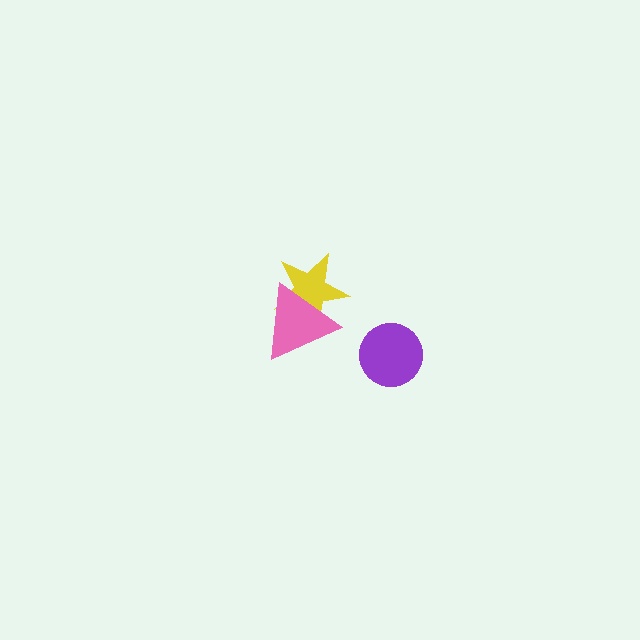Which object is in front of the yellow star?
The pink triangle is in front of the yellow star.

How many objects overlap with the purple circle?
0 objects overlap with the purple circle.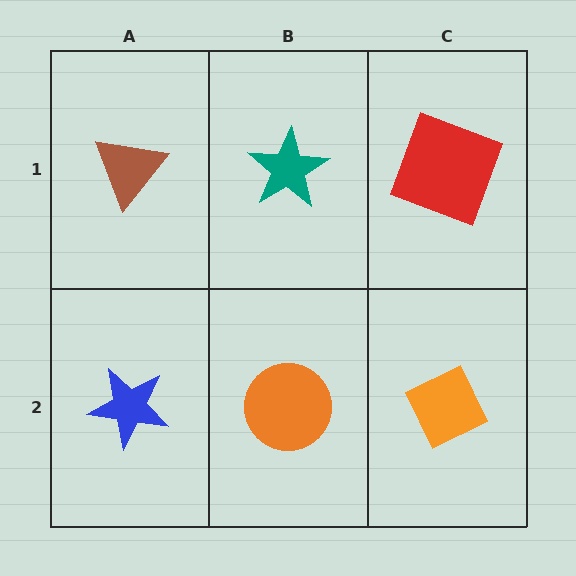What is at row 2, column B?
An orange circle.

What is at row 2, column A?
A blue star.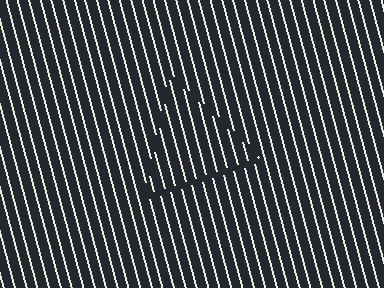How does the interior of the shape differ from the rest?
The interior of the shape contains the same grating, shifted by half a period — the contour is defined by the phase discontinuity where line-ends from the inner and outer gratings abut.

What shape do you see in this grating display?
An illusory triangle. The interior of the shape contains the same grating, shifted by half a period — the contour is defined by the phase discontinuity where line-ends from the inner and outer gratings abut.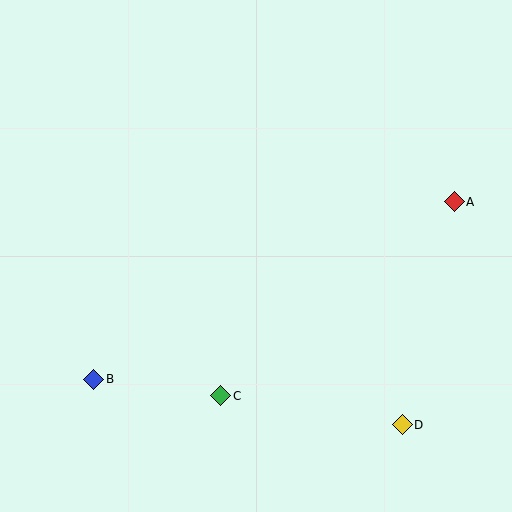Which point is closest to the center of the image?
Point C at (221, 396) is closest to the center.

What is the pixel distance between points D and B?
The distance between D and B is 312 pixels.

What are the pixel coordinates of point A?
Point A is at (454, 202).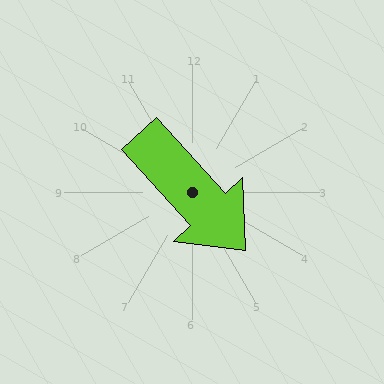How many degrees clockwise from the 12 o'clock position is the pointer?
Approximately 138 degrees.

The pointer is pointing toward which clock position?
Roughly 5 o'clock.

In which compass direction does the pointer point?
Southeast.